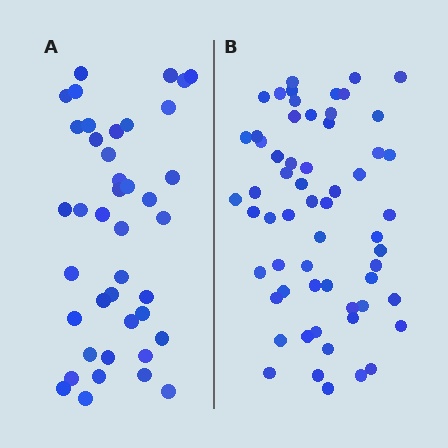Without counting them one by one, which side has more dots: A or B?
Region B (the right region) has more dots.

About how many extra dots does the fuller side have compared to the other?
Region B has approximately 20 more dots than region A.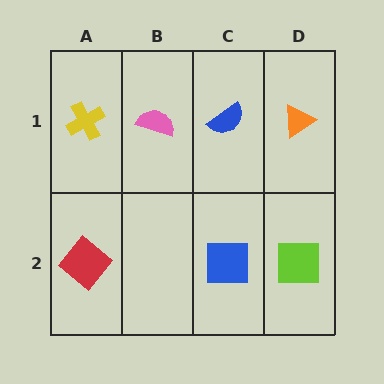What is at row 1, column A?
A yellow cross.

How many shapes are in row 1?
4 shapes.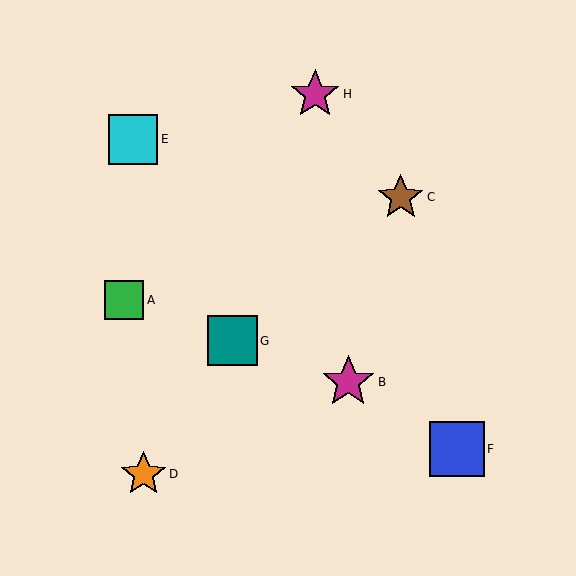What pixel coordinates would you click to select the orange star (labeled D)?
Click at (143, 474) to select the orange star D.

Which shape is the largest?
The blue square (labeled F) is the largest.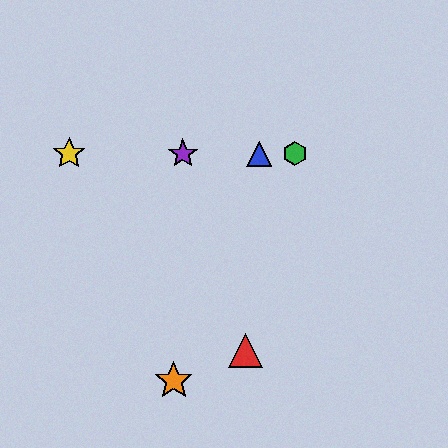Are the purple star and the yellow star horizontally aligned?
Yes, both are at y≈154.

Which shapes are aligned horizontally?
The blue triangle, the green hexagon, the yellow star, the purple star are aligned horizontally.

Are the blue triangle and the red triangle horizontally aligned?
No, the blue triangle is at y≈154 and the red triangle is at y≈350.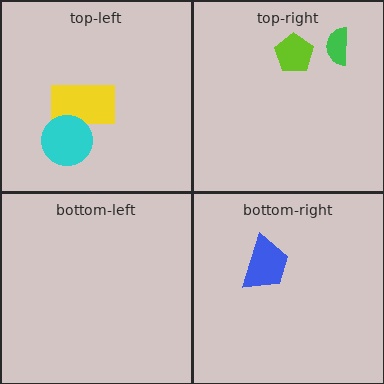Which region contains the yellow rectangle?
The top-left region.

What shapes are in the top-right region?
The lime pentagon, the green semicircle.